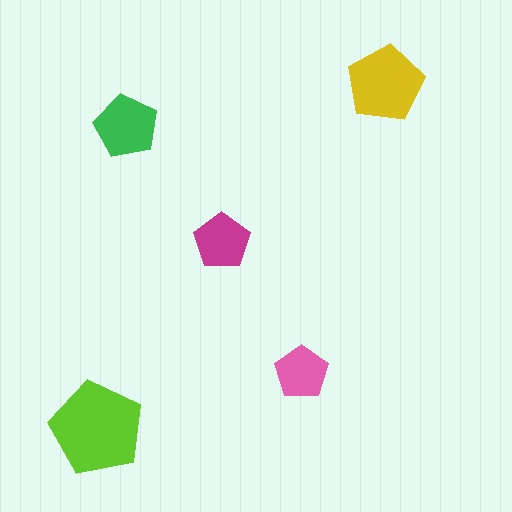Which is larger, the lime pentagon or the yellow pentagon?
The lime one.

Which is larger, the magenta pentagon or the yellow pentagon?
The yellow one.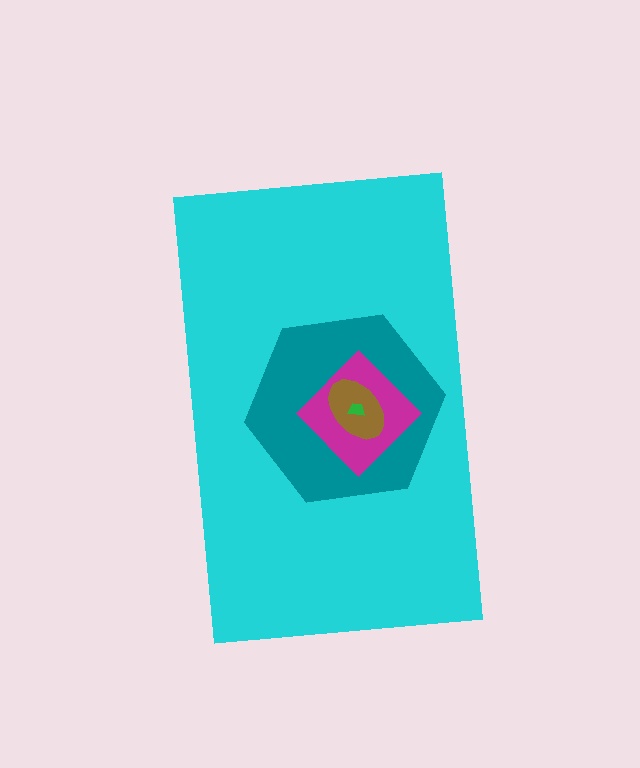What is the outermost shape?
The cyan rectangle.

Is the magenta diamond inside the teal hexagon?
Yes.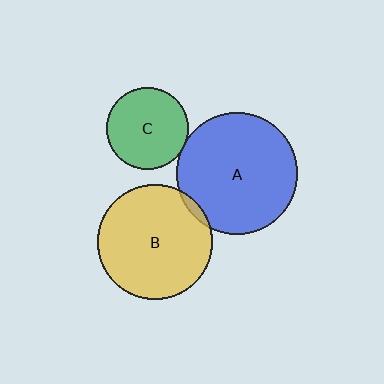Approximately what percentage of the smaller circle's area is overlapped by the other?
Approximately 5%.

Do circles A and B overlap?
Yes.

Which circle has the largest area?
Circle A (blue).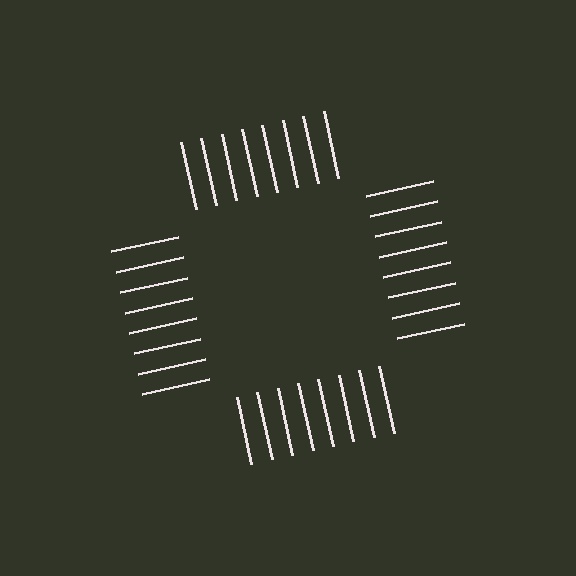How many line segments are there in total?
32 — 8 along each of the 4 edges.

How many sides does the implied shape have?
4 sides — the line-ends trace a square.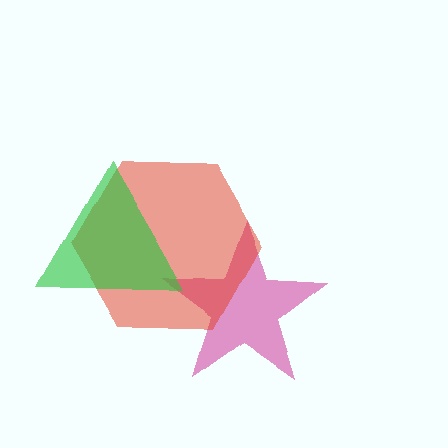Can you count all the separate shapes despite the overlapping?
Yes, there are 3 separate shapes.